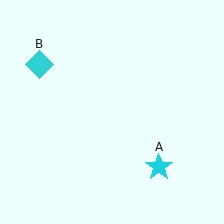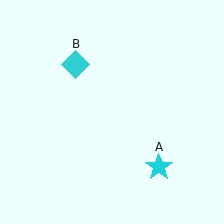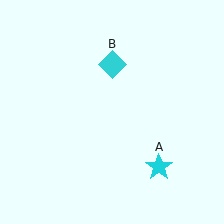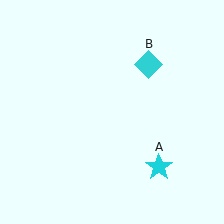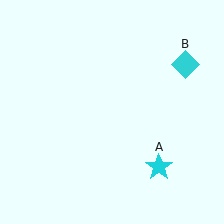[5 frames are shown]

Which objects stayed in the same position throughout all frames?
Cyan star (object A) remained stationary.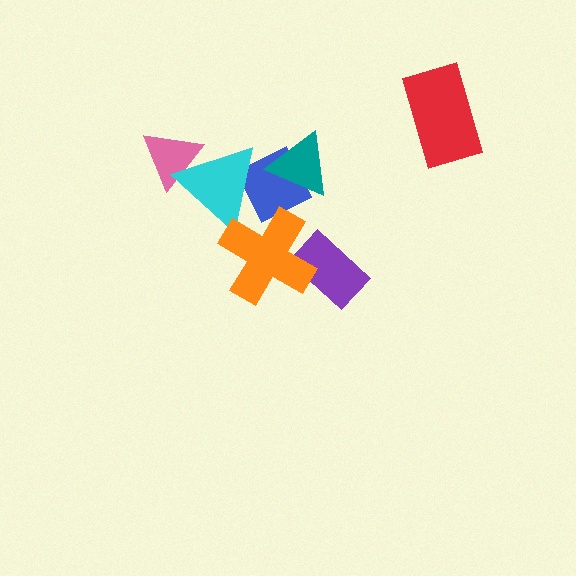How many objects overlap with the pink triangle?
1 object overlaps with the pink triangle.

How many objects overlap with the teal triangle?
1 object overlaps with the teal triangle.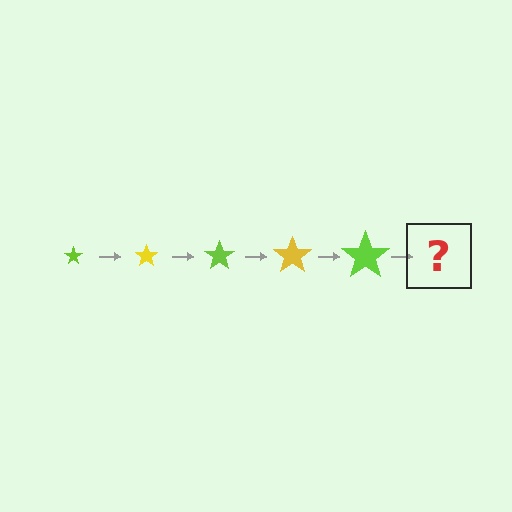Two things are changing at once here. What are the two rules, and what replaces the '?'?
The two rules are that the star grows larger each step and the color cycles through lime and yellow. The '?' should be a yellow star, larger than the previous one.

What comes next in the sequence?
The next element should be a yellow star, larger than the previous one.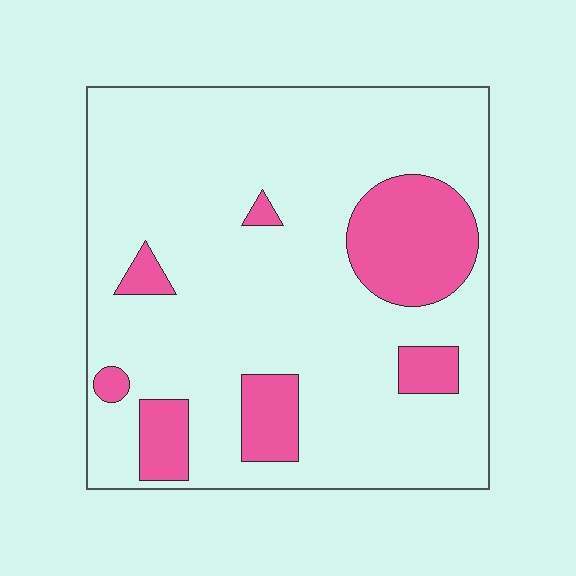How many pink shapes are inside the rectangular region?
7.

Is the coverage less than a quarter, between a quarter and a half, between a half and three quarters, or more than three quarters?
Less than a quarter.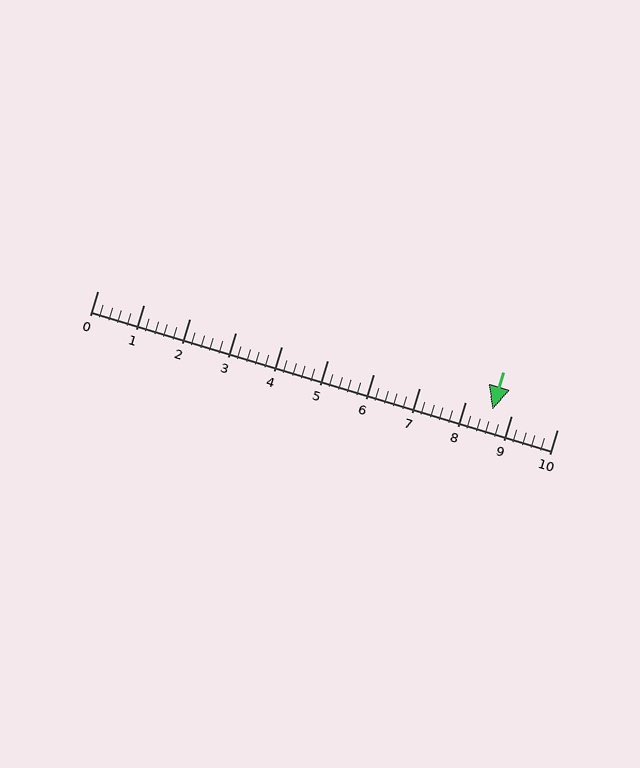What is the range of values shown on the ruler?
The ruler shows values from 0 to 10.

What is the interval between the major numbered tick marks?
The major tick marks are spaced 1 units apart.